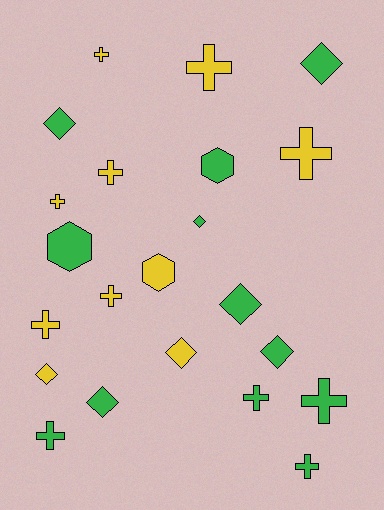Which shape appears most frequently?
Cross, with 11 objects.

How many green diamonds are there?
There are 6 green diamonds.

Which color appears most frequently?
Green, with 12 objects.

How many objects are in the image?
There are 22 objects.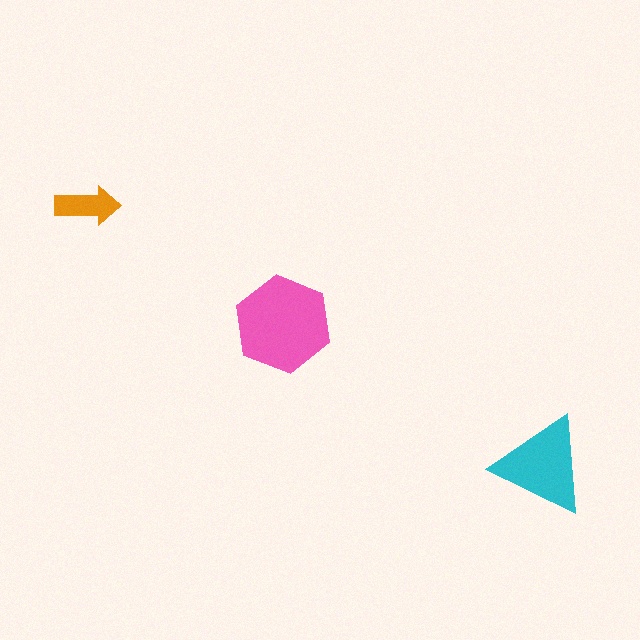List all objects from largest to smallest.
The pink hexagon, the cyan triangle, the orange arrow.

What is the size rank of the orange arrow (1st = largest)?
3rd.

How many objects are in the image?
There are 3 objects in the image.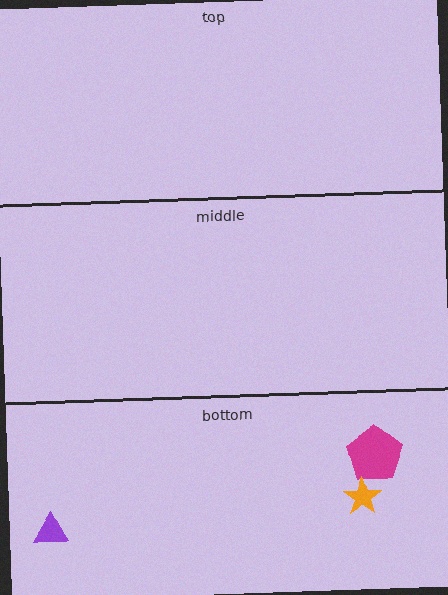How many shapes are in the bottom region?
3.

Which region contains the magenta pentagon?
The bottom region.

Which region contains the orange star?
The bottom region.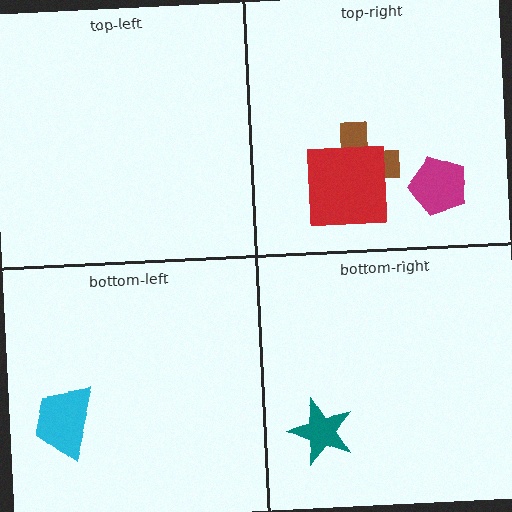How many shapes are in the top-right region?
3.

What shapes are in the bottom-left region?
The cyan trapezoid.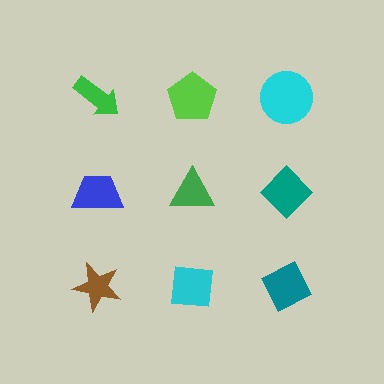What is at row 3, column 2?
A cyan square.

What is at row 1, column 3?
A cyan circle.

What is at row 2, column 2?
A green triangle.